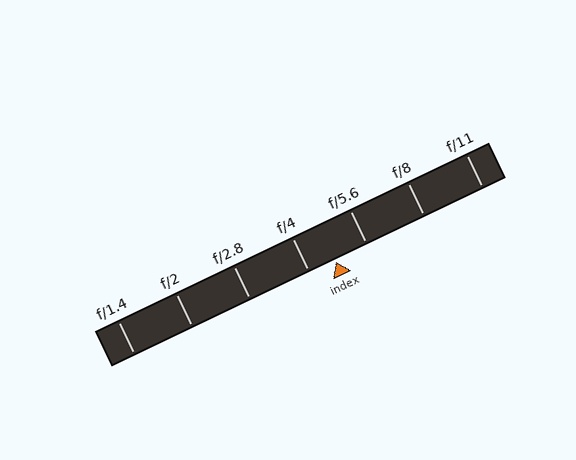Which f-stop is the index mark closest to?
The index mark is closest to f/4.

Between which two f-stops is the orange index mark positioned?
The index mark is between f/4 and f/5.6.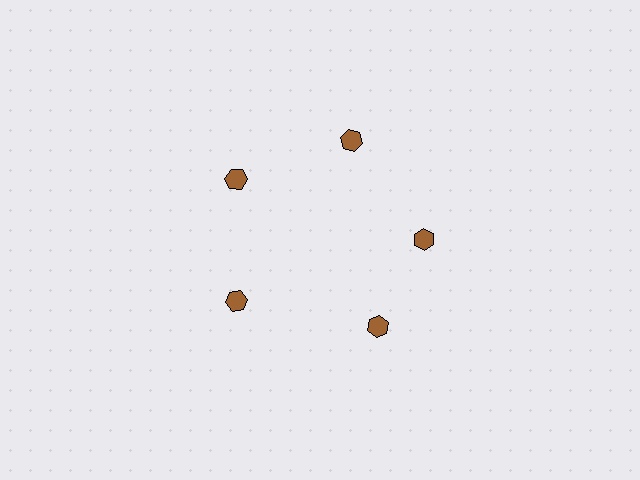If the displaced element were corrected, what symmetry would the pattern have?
It would have 5-fold rotational symmetry — the pattern would map onto itself every 72 degrees.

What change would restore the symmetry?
The symmetry would be restored by rotating it back into even spacing with its neighbors so that all 5 hexagons sit at equal angles and equal distance from the center.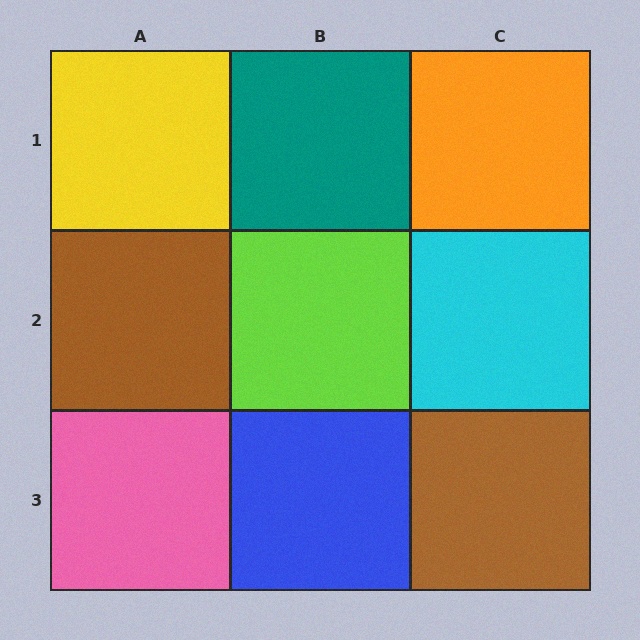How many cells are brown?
2 cells are brown.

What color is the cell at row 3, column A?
Pink.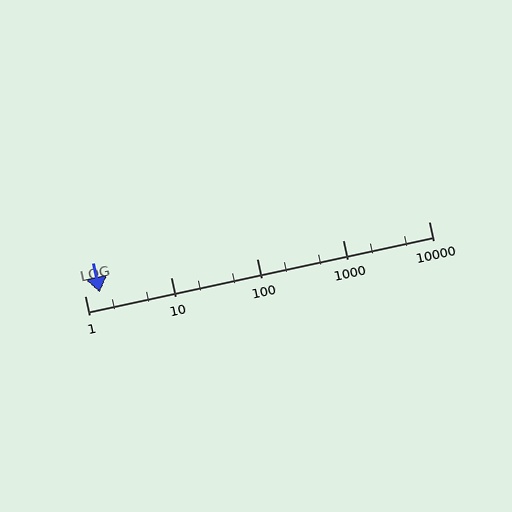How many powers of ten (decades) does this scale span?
The scale spans 4 decades, from 1 to 10000.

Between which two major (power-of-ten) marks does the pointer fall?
The pointer is between 1 and 10.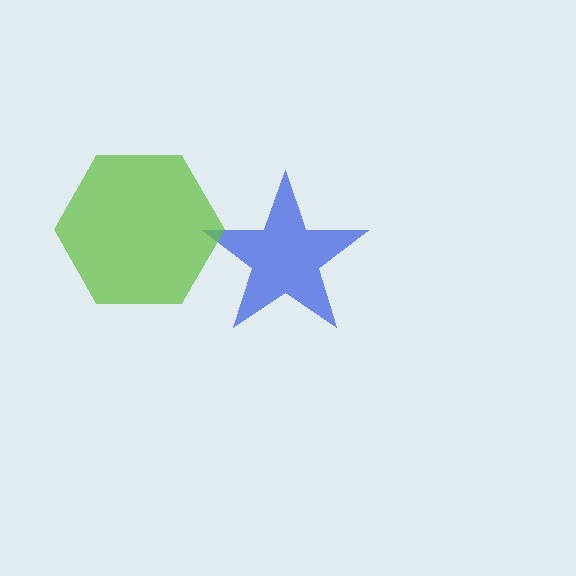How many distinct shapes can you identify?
There are 2 distinct shapes: a blue star, a lime hexagon.